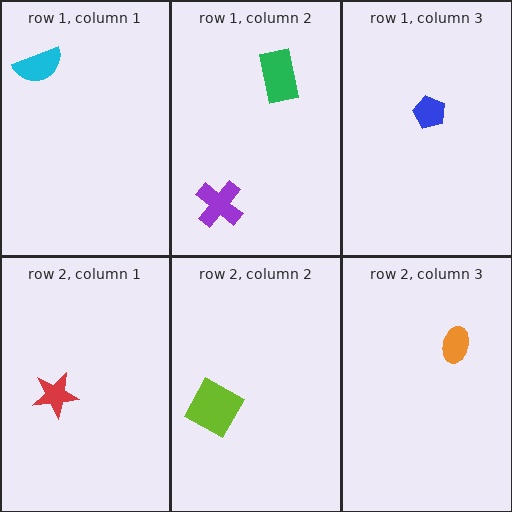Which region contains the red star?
The row 2, column 1 region.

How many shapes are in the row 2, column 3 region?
1.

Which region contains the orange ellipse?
The row 2, column 3 region.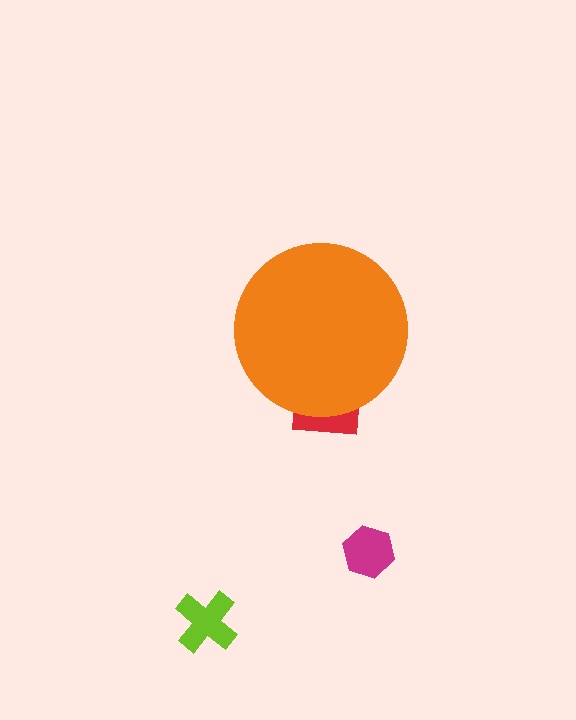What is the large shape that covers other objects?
An orange circle.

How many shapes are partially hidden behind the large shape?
1 shape is partially hidden.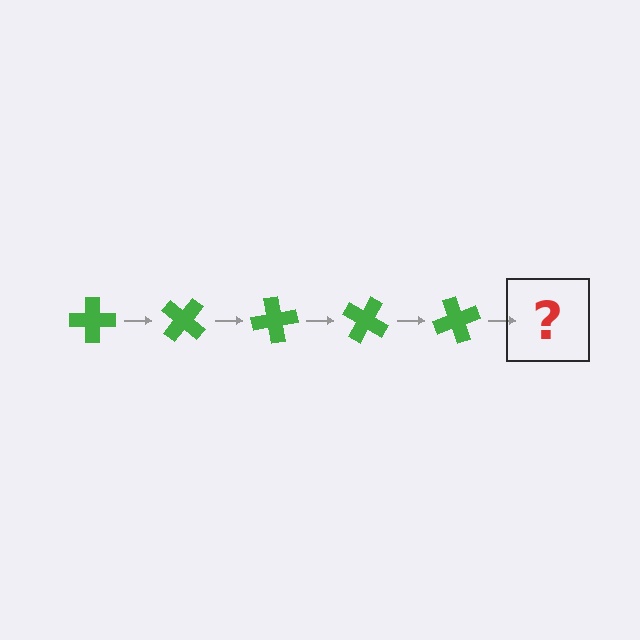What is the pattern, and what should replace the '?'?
The pattern is that the cross rotates 40 degrees each step. The '?' should be a green cross rotated 200 degrees.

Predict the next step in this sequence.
The next step is a green cross rotated 200 degrees.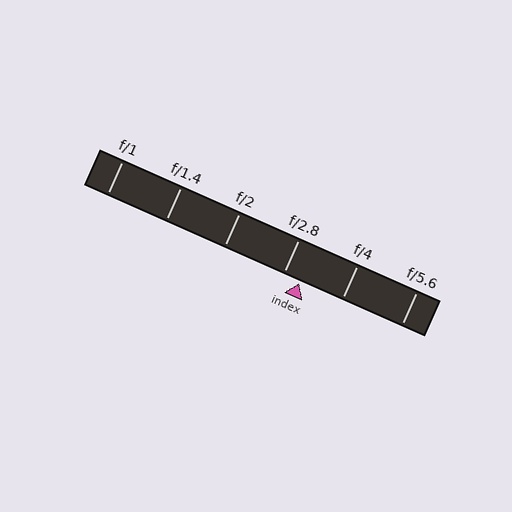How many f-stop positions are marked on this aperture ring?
There are 6 f-stop positions marked.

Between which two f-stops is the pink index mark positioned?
The index mark is between f/2.8 and f/4.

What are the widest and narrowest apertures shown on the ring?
The widest aperture shown is f/1 and the narrowest is f/5.6.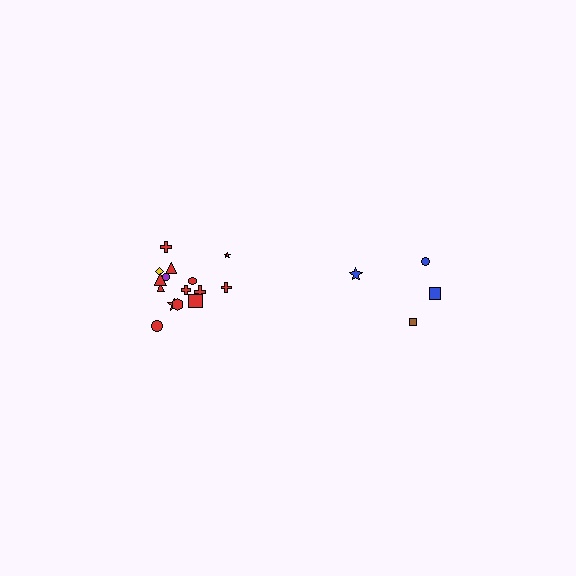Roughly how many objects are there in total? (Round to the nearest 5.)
Roughly 20 objects in total.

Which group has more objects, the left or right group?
The left group.